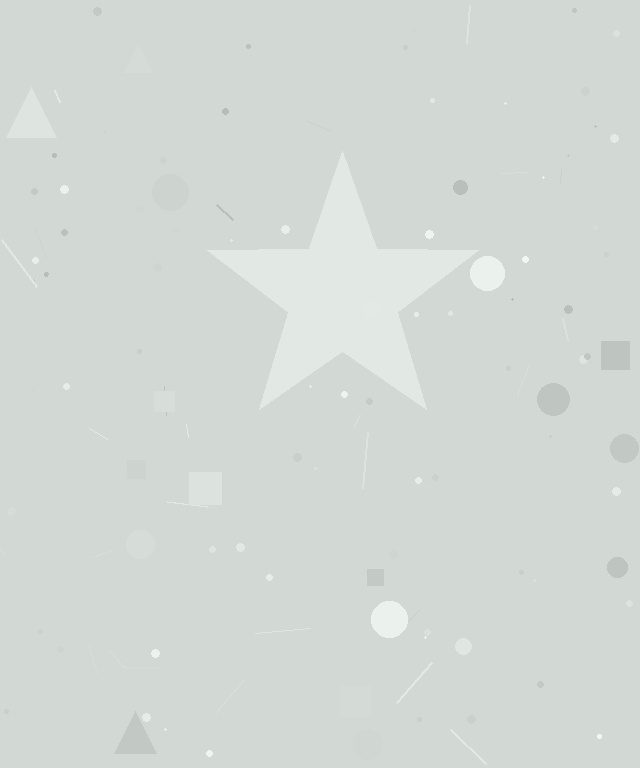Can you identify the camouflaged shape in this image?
The camouflaged shape is a star.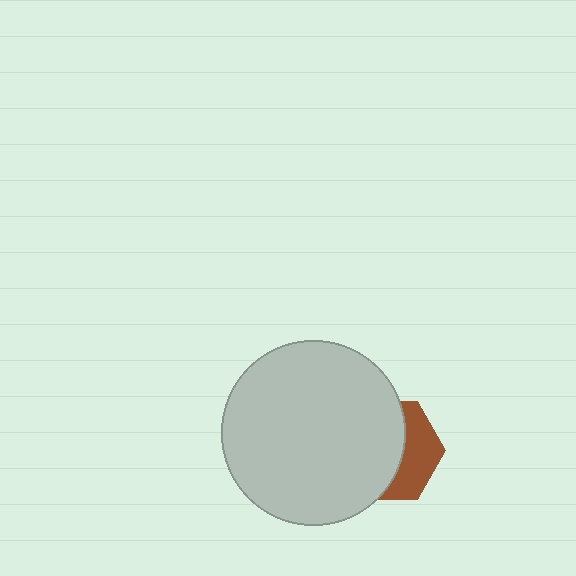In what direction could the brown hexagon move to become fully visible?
The brown hexagon could move right. That would shift it out from behind the light gray circle entirely.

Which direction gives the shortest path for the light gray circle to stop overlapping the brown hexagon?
Moving left gives the shortest separation.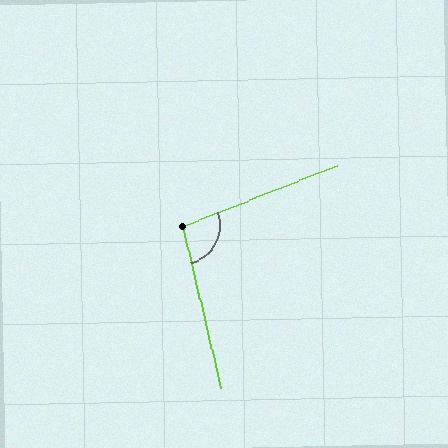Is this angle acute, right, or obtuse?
It is obtuse.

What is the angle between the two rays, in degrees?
Approximately 98 degrees.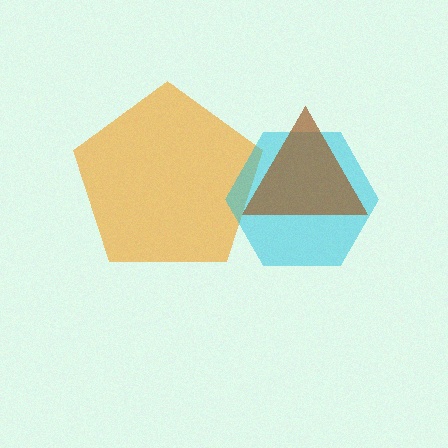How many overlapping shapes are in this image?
There are 3 overlapping shapes in the image.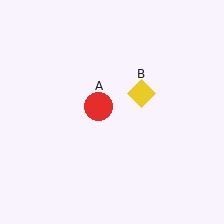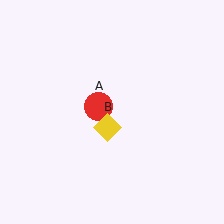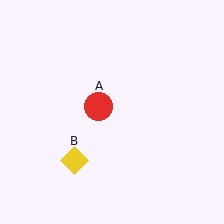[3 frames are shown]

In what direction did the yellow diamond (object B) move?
The yellow diamond (object B) moved down and to the left.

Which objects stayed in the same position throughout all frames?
Red circle (object A) remained stationary.